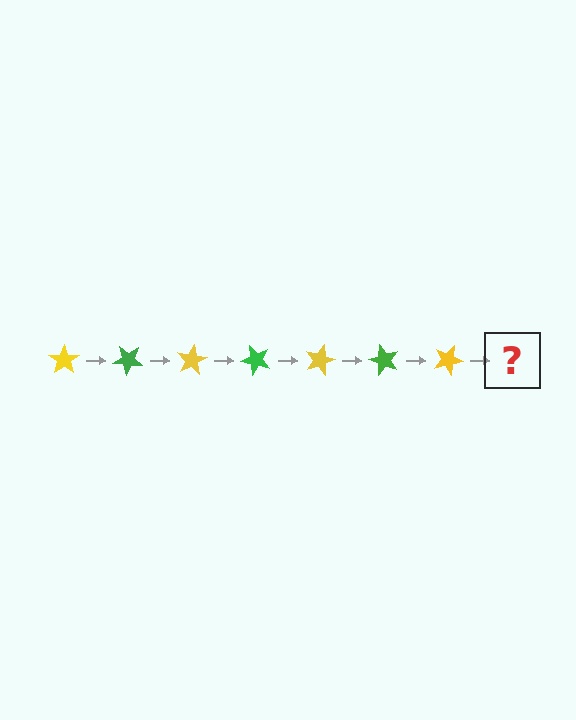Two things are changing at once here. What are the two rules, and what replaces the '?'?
The two rules are that it rotates 40 degrees each step and the color cycles through yellow and green. The '?' should be a green star, rotated 280 degrees from the start.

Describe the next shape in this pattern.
It should be a green star, rotated 280 degrees from the start.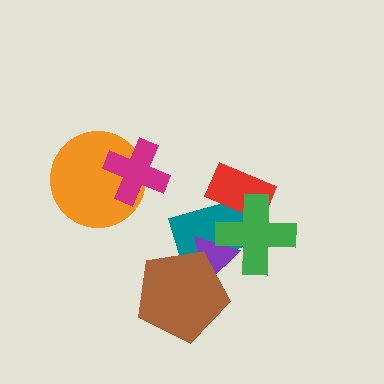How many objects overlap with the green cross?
3 objects overlap with the green cross.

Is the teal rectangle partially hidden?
Yes, it is partially covered by another shape.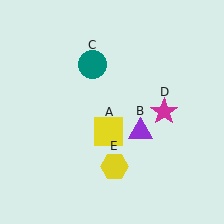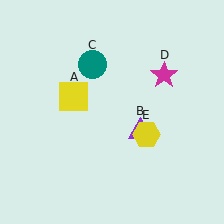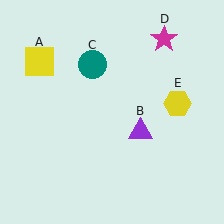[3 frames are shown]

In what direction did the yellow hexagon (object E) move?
The yellow hexagon (object E) moved up and to the right.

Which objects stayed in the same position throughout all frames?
Purple triangle (object B) and teal circle (object C) remained stationary.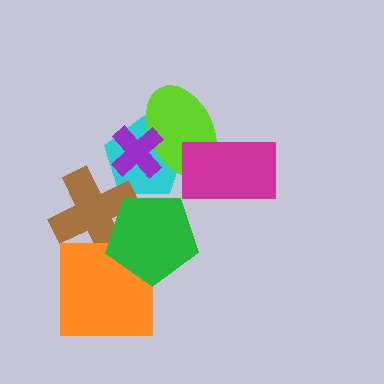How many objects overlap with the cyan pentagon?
4 objects overlap with the cyan pentagon.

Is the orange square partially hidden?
Yes, it is partially covered by another shape.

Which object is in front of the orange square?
The green pentagon is in front of the orange square.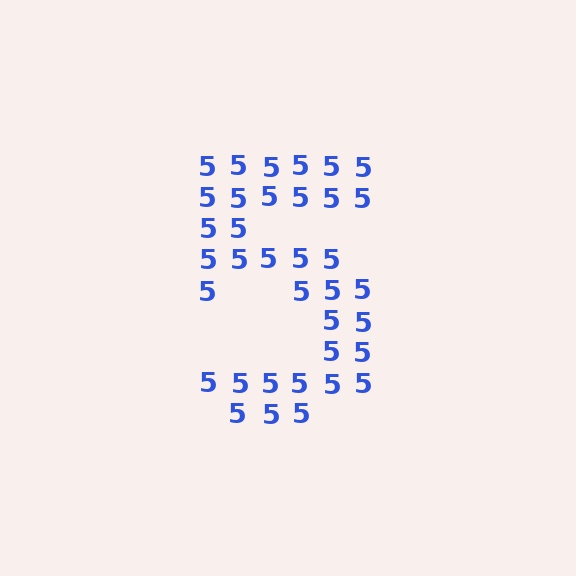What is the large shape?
The large shape is the digit 5.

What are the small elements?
The small elements are digit 5's.